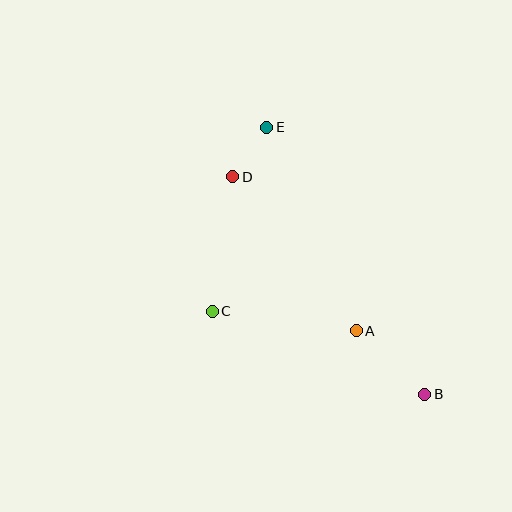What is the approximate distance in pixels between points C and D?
The distance between C and D is approximately 136 pixels.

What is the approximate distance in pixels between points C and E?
The distance between C and E is approximately 192 pixels.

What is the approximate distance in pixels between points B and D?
The distance between B and D is approximately 290 pixels.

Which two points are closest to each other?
Points D and E are closest to each other.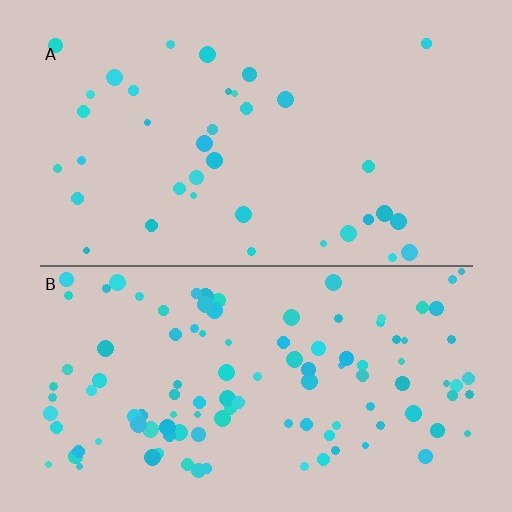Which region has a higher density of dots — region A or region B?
B (the bottom).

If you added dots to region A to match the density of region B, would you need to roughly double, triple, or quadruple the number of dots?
Approximately triple.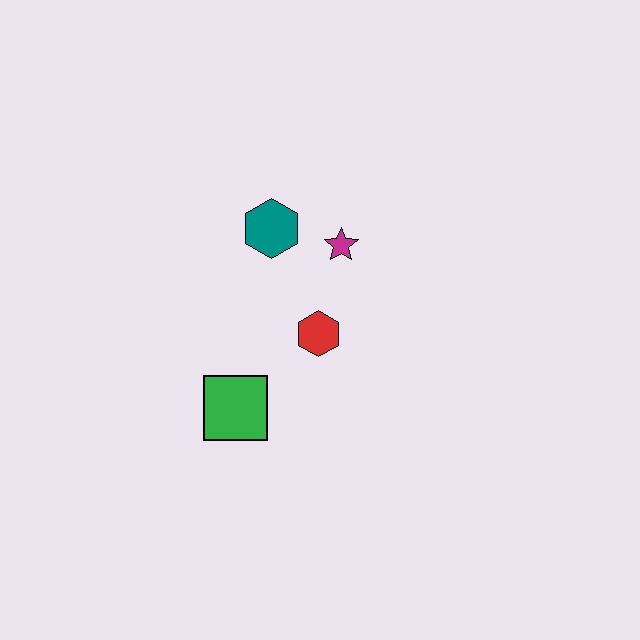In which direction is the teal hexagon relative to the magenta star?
The teal hexagon is to the left of the magenta star.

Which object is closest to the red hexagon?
The magenta star is closest to the red hexagon.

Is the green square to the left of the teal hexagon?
Yes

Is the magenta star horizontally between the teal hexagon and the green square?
No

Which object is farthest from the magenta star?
The green square is farthest from the magenta star.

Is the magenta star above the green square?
Yes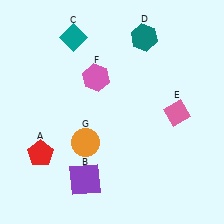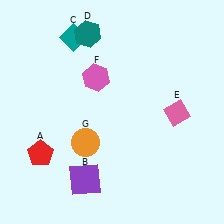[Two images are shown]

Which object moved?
The teal hexagon (D) moved left.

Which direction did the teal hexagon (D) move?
The teal hexagon (D) moved left.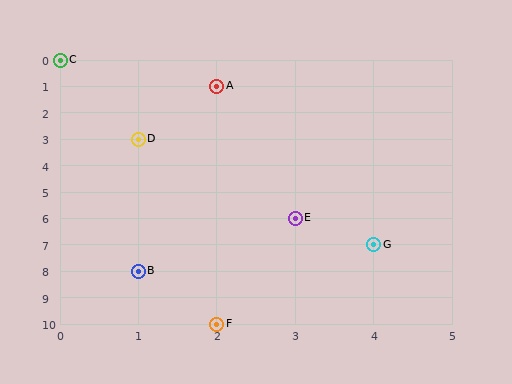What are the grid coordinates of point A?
Point A is at grid coordinates (2, 1).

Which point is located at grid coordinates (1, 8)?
Point B is at (1, 8).